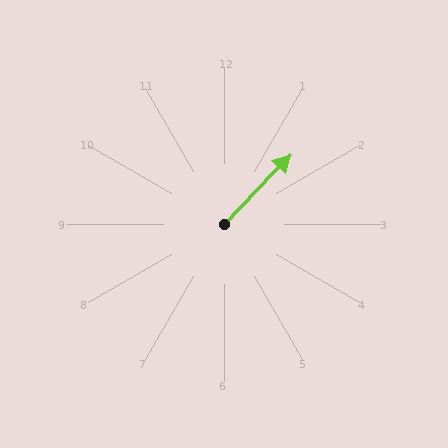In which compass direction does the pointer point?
Northeast.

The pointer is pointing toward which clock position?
Roughly 1 o'clock.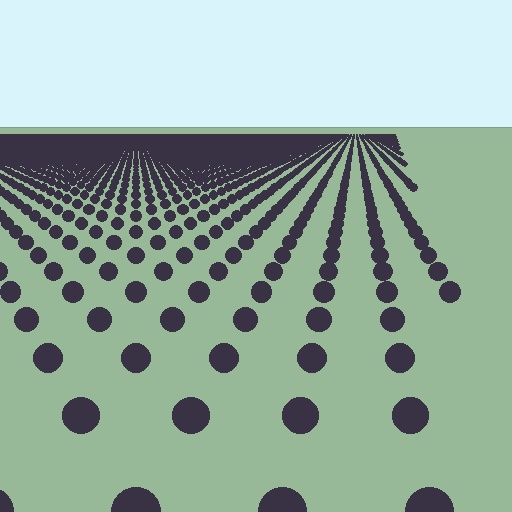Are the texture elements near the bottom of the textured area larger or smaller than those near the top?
Larger. Near the bottom, elements are closer to the viewer and appear at a bigger on-screen size.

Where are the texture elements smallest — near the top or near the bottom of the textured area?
Near the top.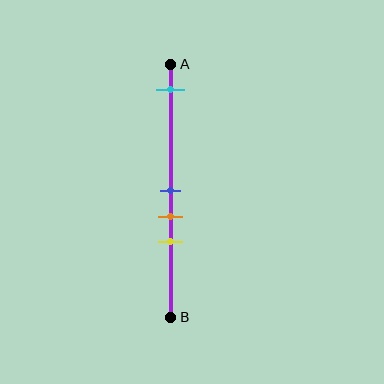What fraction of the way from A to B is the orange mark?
The orange mark is approximately 60% (0.6) of the way from A to B.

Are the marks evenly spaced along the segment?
No, the marks are not evenly spaced.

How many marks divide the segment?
There are 4 marks dividing the segment.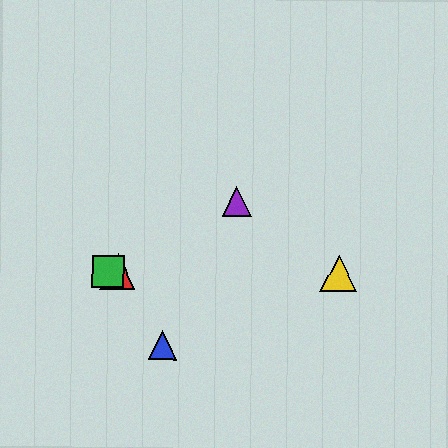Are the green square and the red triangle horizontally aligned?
Yes, both are at y≈271.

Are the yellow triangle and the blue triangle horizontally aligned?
No, the yellow triangle is at y≈274 and the blue triangle is at y≈345.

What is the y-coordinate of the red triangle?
The red triangle is at y≈272.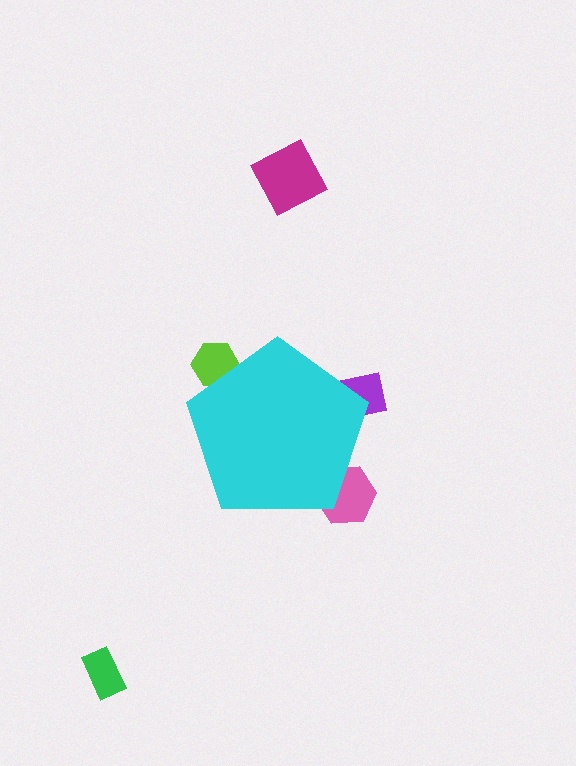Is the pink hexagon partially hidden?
Yes, the pink hexagon is partially hidden behind the cyan pentagon.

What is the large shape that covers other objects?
A cyan pentagon.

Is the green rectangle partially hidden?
No, the green rectangle is fully visible.